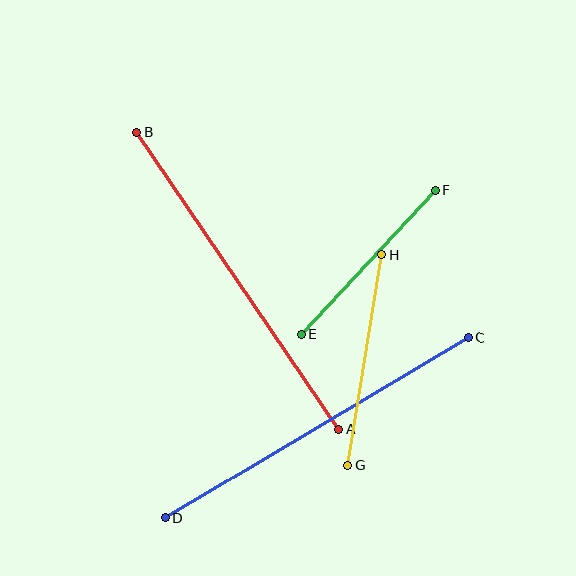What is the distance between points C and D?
The distance is approximately 352 pixels.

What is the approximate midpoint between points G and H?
The midpoint is at approximately (365, 360) pixels.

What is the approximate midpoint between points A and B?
The midpoint is at approximately (238, 281) pixels.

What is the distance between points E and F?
The distance is approximately 197 pixels.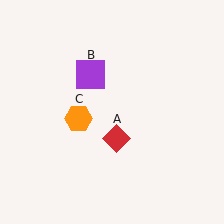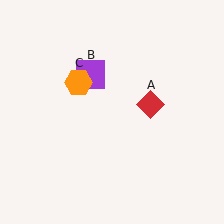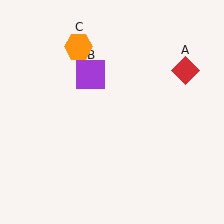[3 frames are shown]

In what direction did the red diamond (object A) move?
The red diamond (object A) moved up and to the right.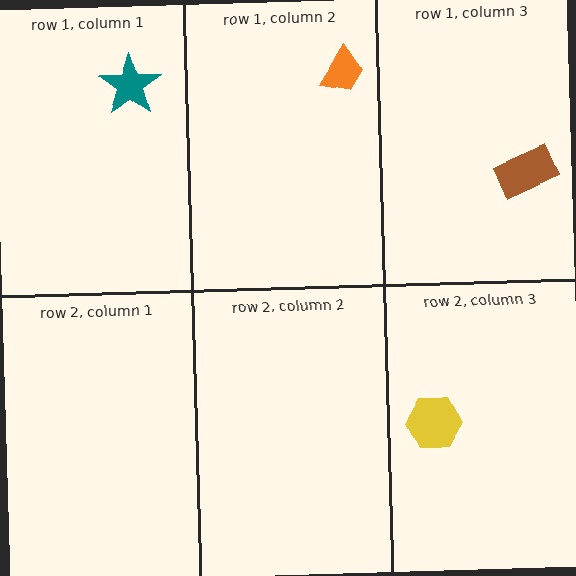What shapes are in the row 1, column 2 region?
The orange trapezoid.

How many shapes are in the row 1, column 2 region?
1.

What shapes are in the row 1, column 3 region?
The brown rectangle.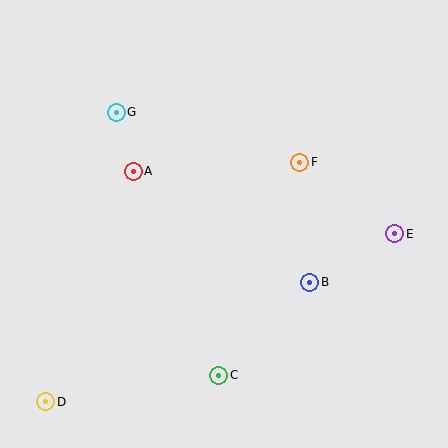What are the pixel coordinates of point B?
Point B is at (310, 282).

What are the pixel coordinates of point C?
Point C is at (219, 375).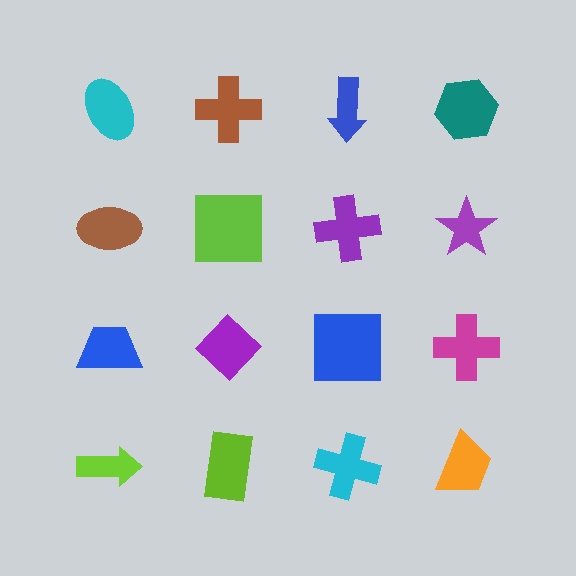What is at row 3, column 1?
A blue trapezoid.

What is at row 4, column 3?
A cyan cross.